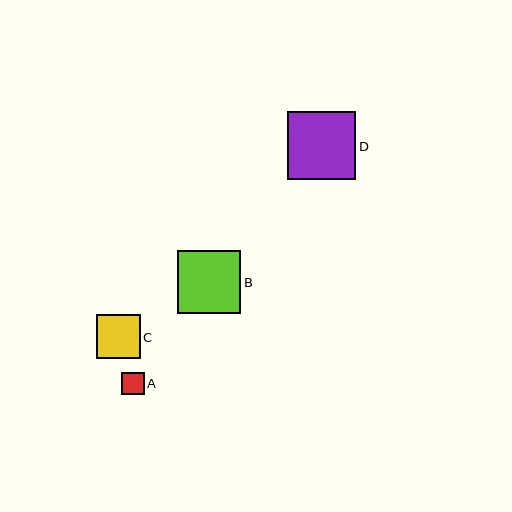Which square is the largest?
Square D is the largest with a size of approximately 68 pixels.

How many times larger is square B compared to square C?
Square B is approximately 1.4 times the size of square C.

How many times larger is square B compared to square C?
Square B is approximately 1.4 times the size of square C.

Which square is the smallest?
Square A is the smallest with a size of approximately 23 pixels.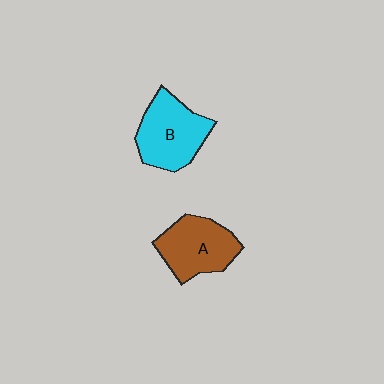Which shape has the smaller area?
Shape A (brown).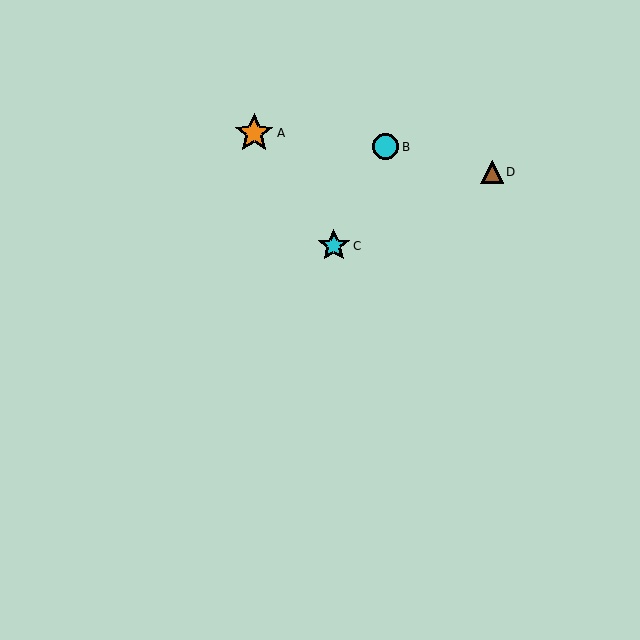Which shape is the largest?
The orange star (labeled A) is the largest.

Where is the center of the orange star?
The center of the orange star is at (254, 133).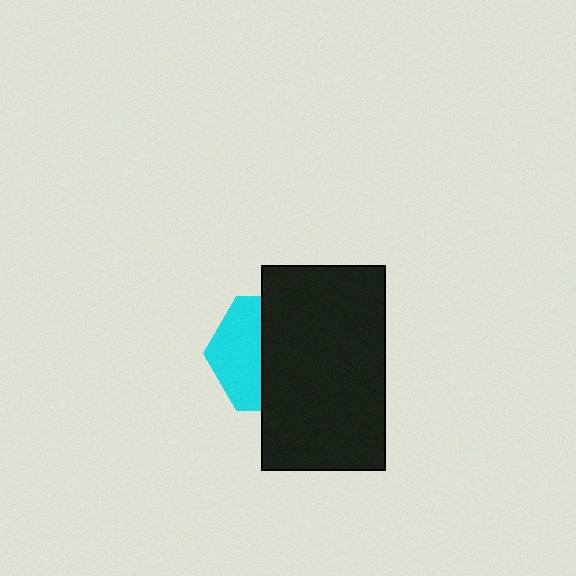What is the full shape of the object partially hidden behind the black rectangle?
The partially hidden object is a cyan hexagon.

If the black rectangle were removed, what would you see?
You would see the complete cyan hexagon.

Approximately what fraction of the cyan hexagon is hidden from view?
Roughly 58% of the cyan hexagon is hidden behind the black rectangle.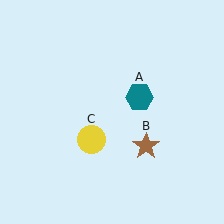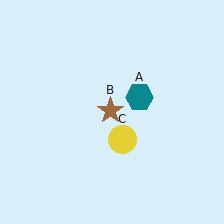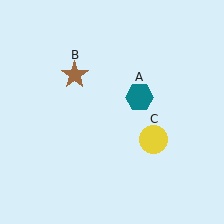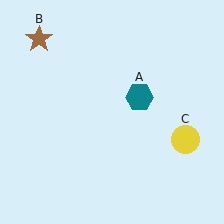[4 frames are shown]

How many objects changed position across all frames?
2 objects changed position: brown star (object B), yellow circle (object C).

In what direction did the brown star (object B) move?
The brown star (object B) moved up and to the left.